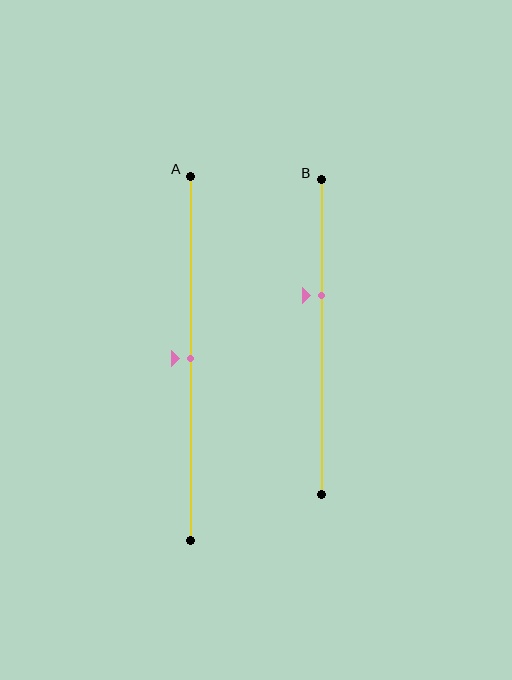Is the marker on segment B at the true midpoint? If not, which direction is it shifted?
No, the marker on segment B is shifted upward by about 13% of the segment length.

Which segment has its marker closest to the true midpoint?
Segment A has its marker closest to the true midpoint.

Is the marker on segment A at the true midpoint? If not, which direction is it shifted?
Yes, the marker on segment A is at the true midpoint.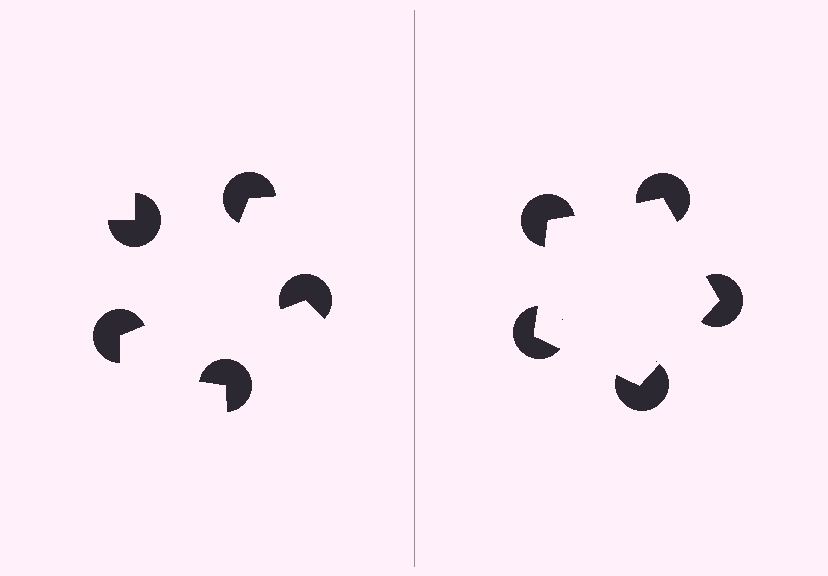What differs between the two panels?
The pac-man discs are positioned identically on both sides; only the wedge orientations differ. On the right they align to a pentagon; on the left they are misaligned.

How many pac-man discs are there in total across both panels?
10 — 5 on each side.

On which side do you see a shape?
An illusory pentagon appears on the right side. On the left side the wedge cuts are rotated, so no coherent shape forms.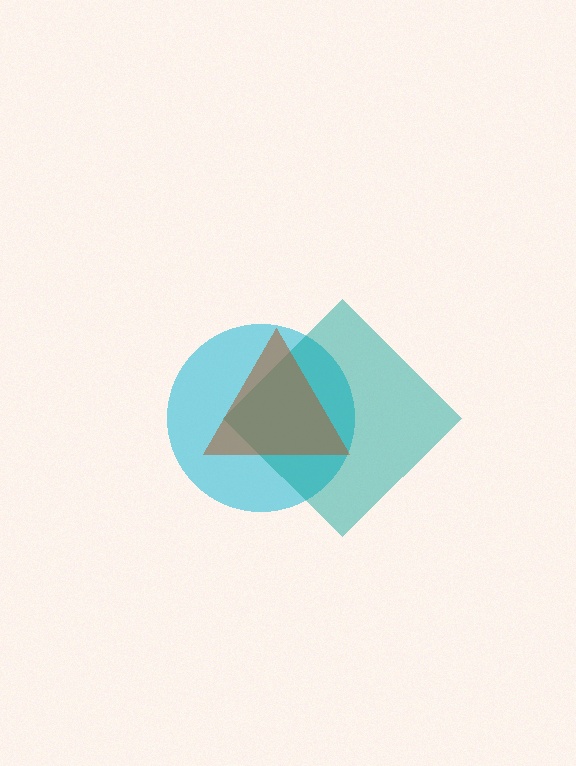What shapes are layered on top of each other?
The layered shapes are: a cyan circle, a teal diamond, a brown triangle.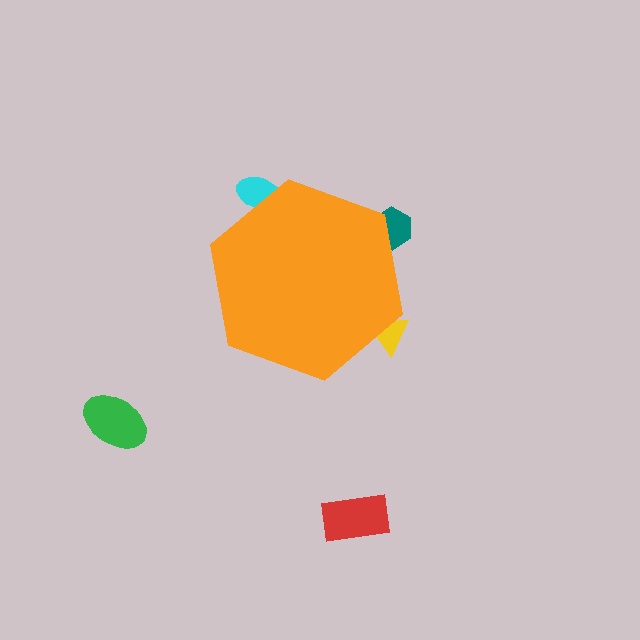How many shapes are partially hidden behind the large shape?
3 shapes are partially hidden.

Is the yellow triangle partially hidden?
Yes, the yellow triangle is partially hidden behind the orange hexagon.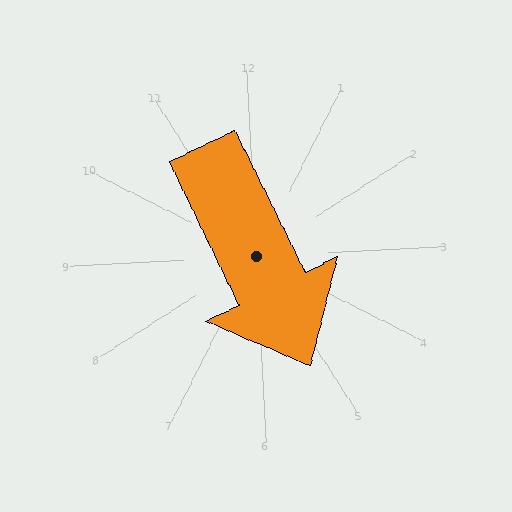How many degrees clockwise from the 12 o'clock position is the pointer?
Approximately 157 degrees.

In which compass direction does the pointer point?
Southeast.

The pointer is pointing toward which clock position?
Roughly 5 o'clock.